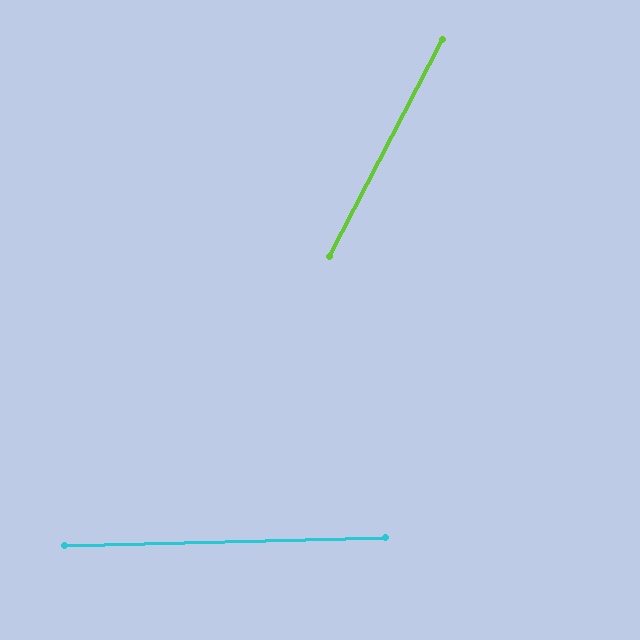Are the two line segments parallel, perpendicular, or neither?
Neither parallel nor perpendicular — they differ by about 61°.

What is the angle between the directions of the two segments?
Approximately 61 degrees.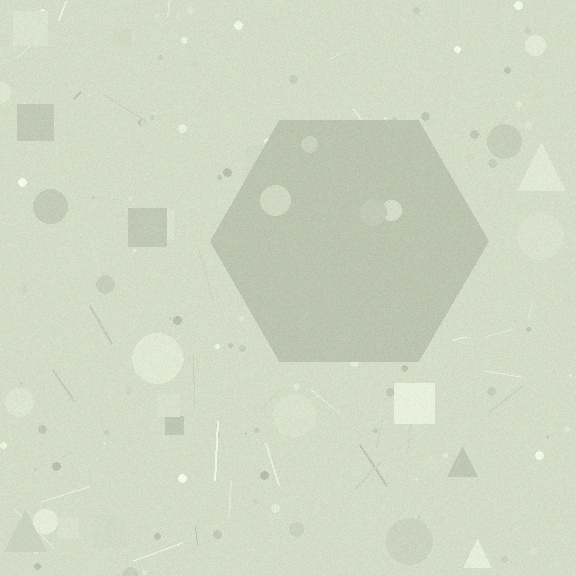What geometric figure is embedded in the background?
A hexagon is embedded in the background.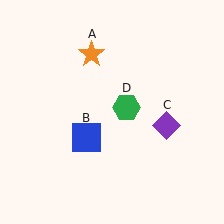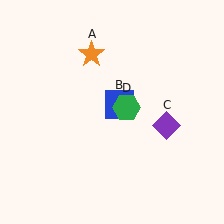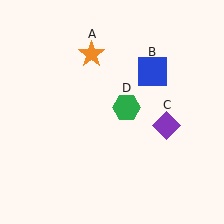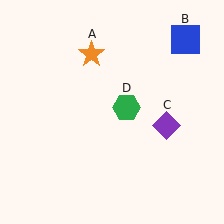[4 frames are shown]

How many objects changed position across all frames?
1 object changed position: blue square (object B).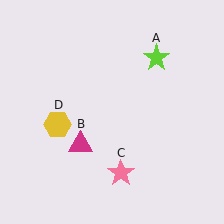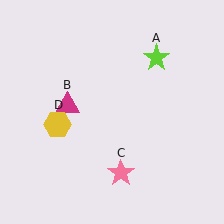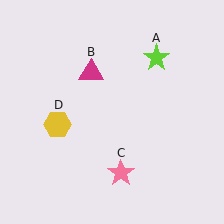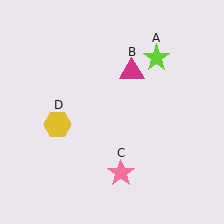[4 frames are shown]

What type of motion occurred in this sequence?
The magenta triangle (object B) rotated clockwise around the center of the scene.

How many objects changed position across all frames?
1 object changed position: magenta triangle (object B).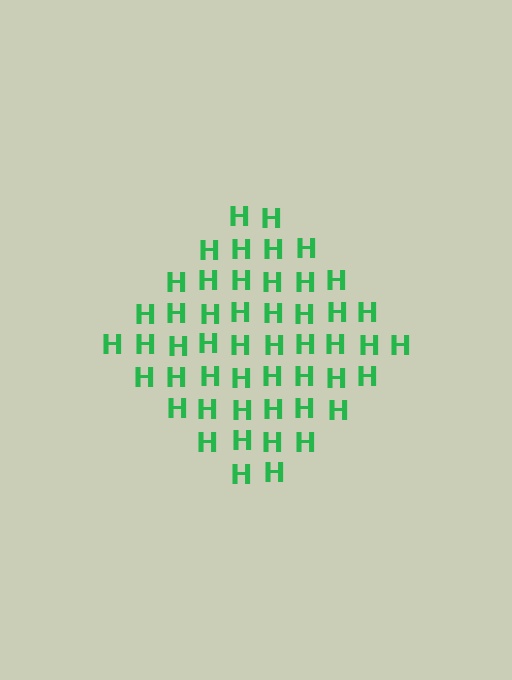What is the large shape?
The large shape is a diamond.